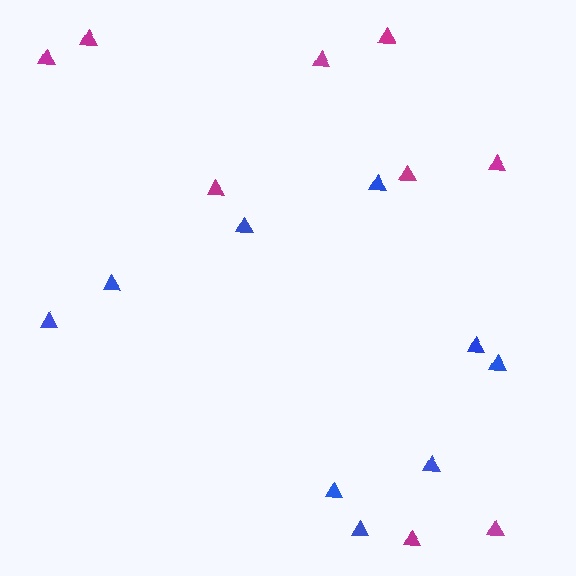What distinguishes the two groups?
There are 2 groups: one group of magenta triangles (9) and one group of blue triangles (9).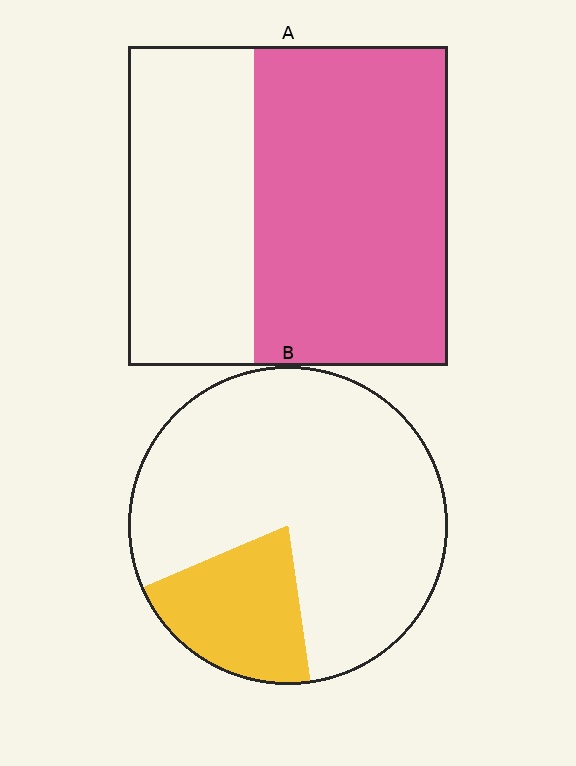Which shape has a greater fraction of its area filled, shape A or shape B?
Shape A.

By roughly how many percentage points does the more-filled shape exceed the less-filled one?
By roughly 40 percentage points (A over B).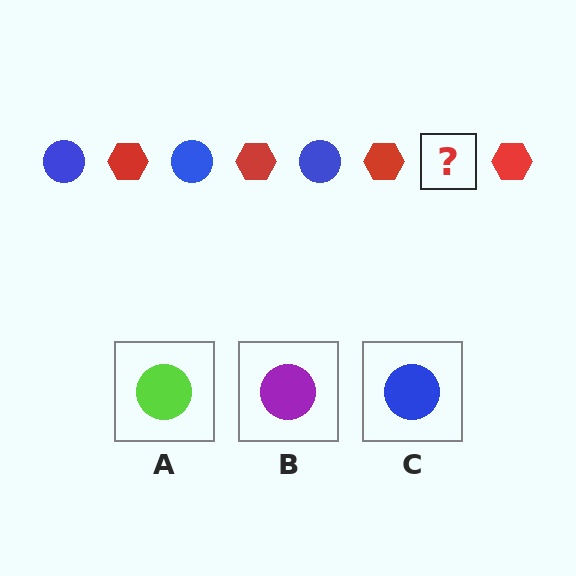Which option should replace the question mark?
Option C.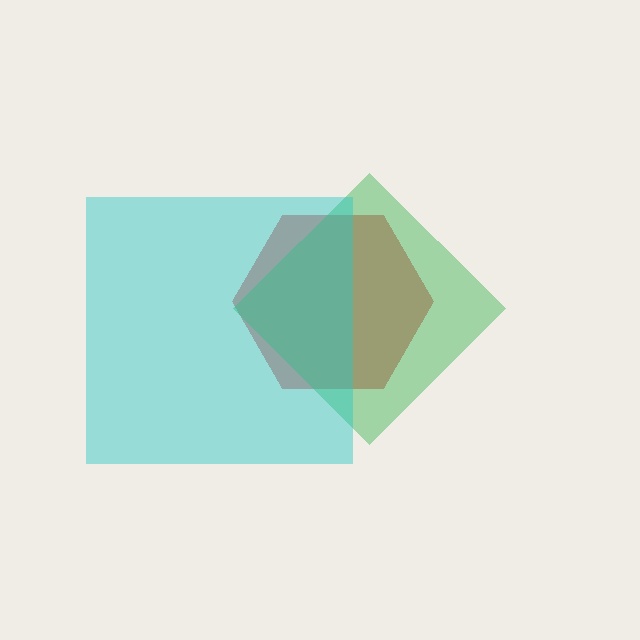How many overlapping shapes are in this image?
There are 3 overlapping shapes in the image.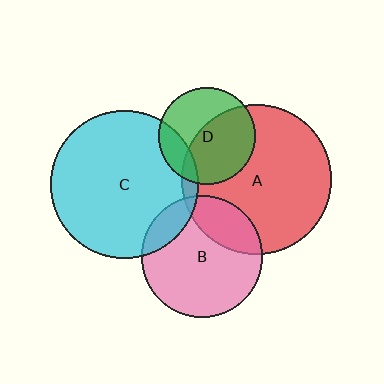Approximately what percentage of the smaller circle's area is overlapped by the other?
Approximately 15%.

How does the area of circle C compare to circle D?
Approximately 2.3 times.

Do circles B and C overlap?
Yes.